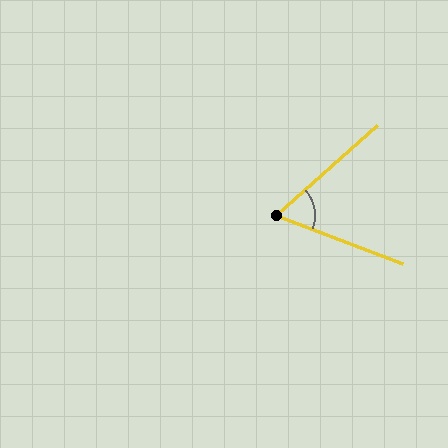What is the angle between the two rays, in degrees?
Approximately 63 degrees.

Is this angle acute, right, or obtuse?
It is acute.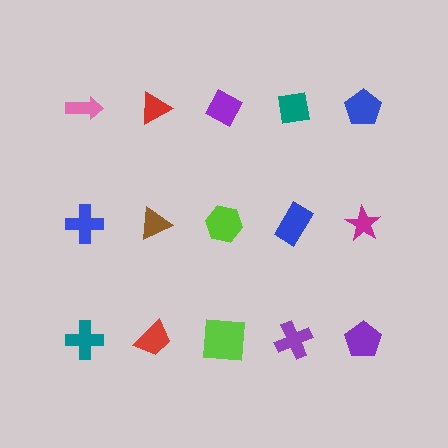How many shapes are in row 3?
5 shapes.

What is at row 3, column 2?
A red trapezoid.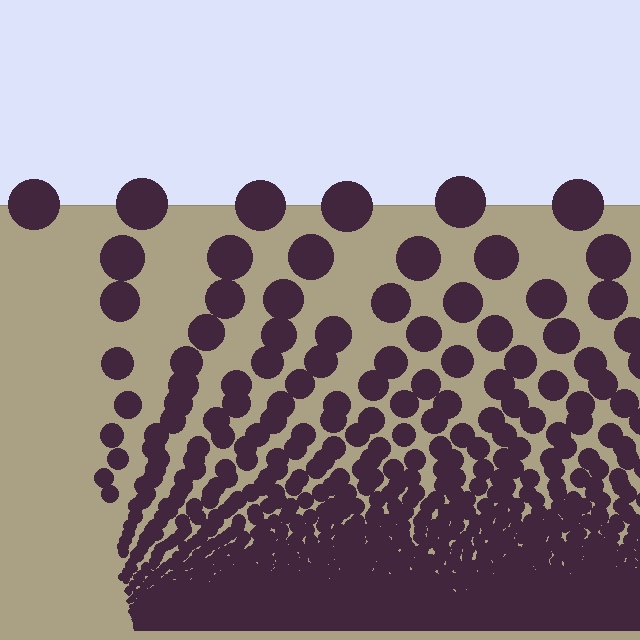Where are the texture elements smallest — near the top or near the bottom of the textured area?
Near the bottom.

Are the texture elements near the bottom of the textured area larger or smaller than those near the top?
Smaller. The gradient is inverted — elements near the bottom are smaller and denser.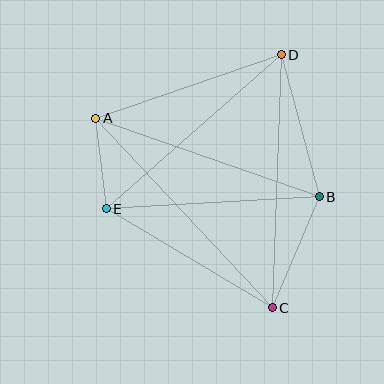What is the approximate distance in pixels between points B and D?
The distance between B and D is approximately 147 pixels.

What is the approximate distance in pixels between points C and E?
The distance between C and E is approximately 193 pixels.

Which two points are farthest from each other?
Points A and C are farthest from each other.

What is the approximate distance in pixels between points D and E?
The distance between D and E is approximately 233 pixels.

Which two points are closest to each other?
Points A and E are closest to each other.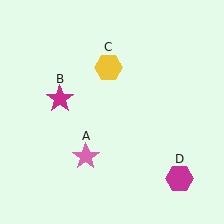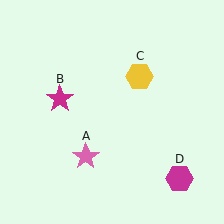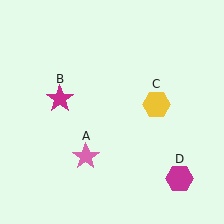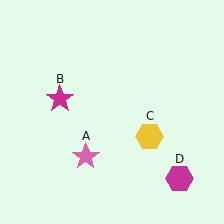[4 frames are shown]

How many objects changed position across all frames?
1 object changed position: yellow hexagon (object C).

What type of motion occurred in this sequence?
The yellow hexagon (object C) rotated clockwise around the center of the scene.